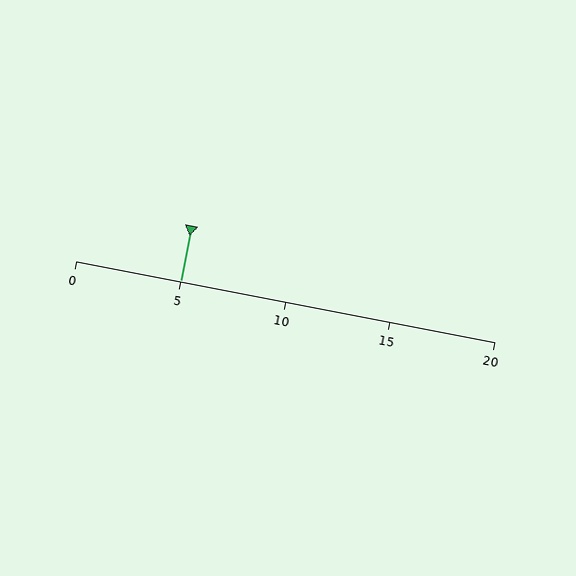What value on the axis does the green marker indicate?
The marker indicates approximately 5.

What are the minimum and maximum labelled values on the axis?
The axis runs from 0 to 20.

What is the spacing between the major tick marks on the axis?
The major ticks are spaced 5 apart.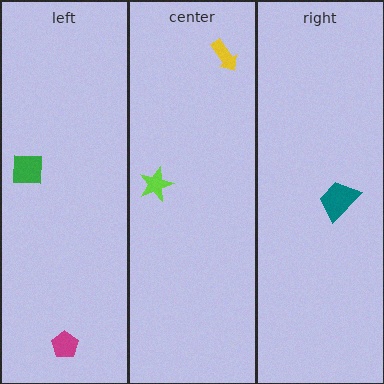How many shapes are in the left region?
2.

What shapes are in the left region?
The magenta pentagon, the green square.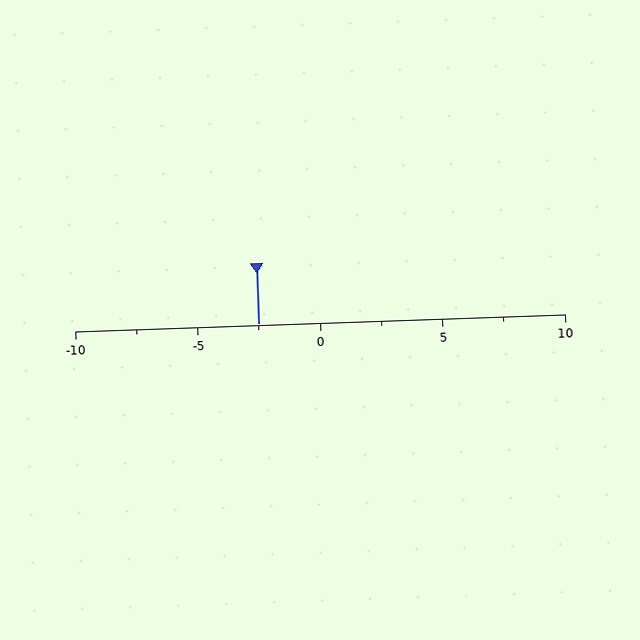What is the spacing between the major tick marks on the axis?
The major ticks are spaced 5 apart.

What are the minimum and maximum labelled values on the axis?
The axis runs from -10 to 10.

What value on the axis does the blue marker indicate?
The marker indicates approximately -2.5.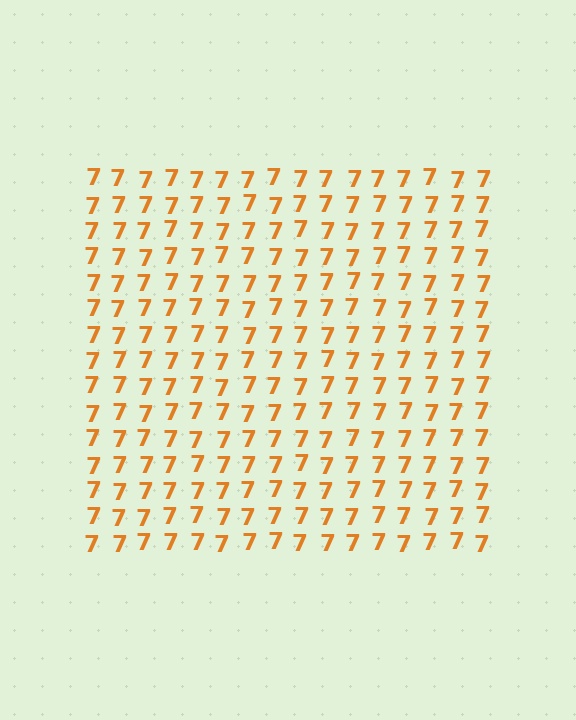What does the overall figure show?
The overall figure shows a square.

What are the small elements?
The small elements are digit 7's.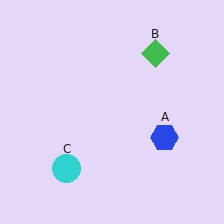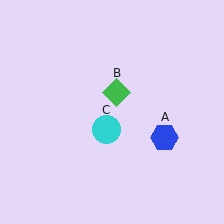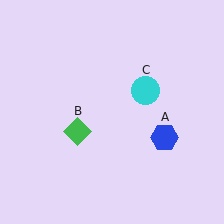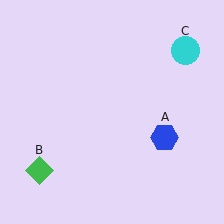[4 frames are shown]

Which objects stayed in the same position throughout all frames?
Blue hexagon (object A) remained stationary.